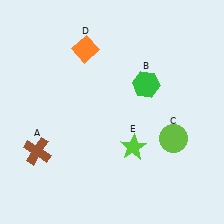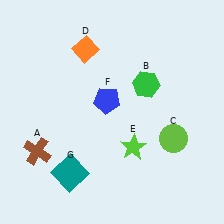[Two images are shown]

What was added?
A blue pentagon (F), a teal square (G) were added in Image 2.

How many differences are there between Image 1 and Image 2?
There are 2 differences between the two images.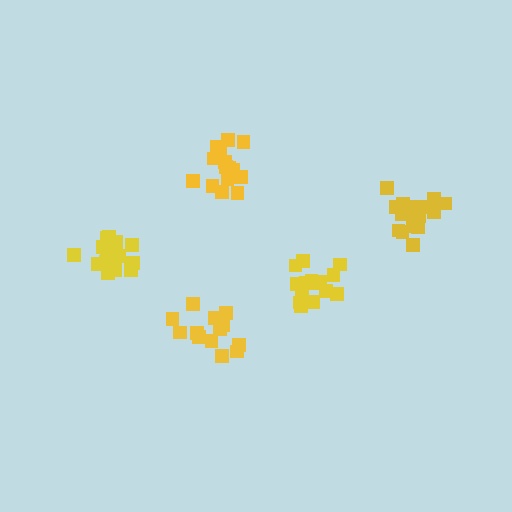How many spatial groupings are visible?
There are 5 spatial groupings.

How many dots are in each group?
Group 1: 15 dots, Group 2: 13 dots, Group 3: 16 dots, Group 4: 17 dots, Group 5: 15 dots (76 total).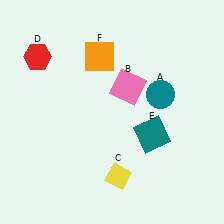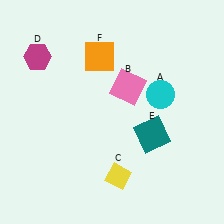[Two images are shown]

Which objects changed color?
A changed from teal to cyan. D changed from red to magenta.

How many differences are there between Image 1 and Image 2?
There are 2 differences between the two images.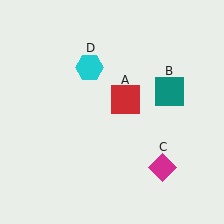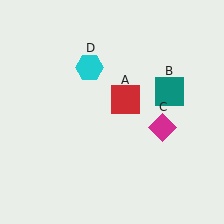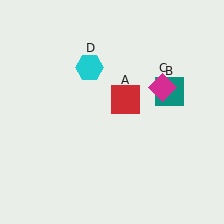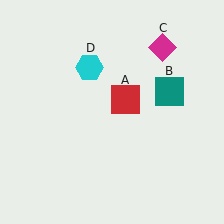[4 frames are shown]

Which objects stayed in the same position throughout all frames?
Red square (object A) and teal square (object B) and cyan hexagon (object D) remained stationary.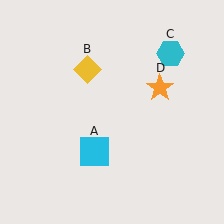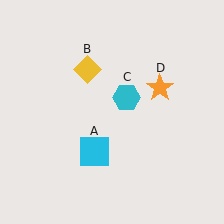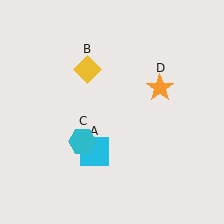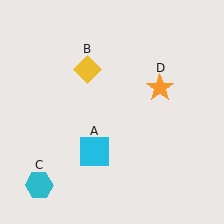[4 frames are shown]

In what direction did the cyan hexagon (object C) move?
The cyan hexagon (object C) moved down and to the left.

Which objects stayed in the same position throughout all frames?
Cyan square (object A) and yellow diamond (object B) and orange star (object D) remained stationary.